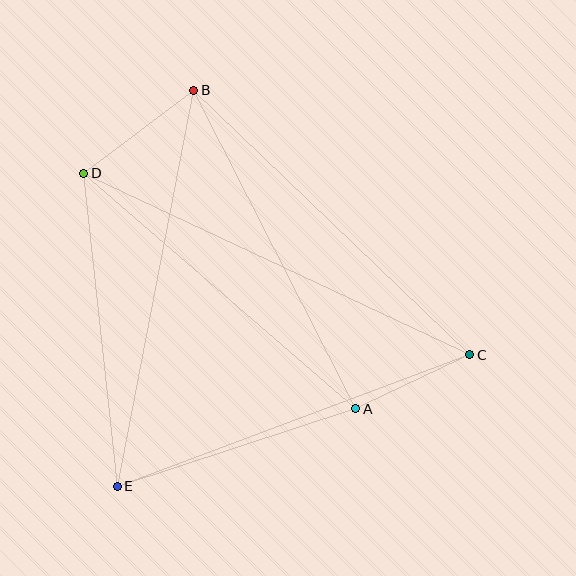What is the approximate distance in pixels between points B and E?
The distance between B and E is approximately 404 pixels.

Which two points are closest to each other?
Points A and C are closest to each other.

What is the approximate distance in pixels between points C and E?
The distance between C and E is approximately 376 pixels.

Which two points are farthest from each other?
Points C and D are farthest from each other.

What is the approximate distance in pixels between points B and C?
The distance between B and C is approximately 383 pixels.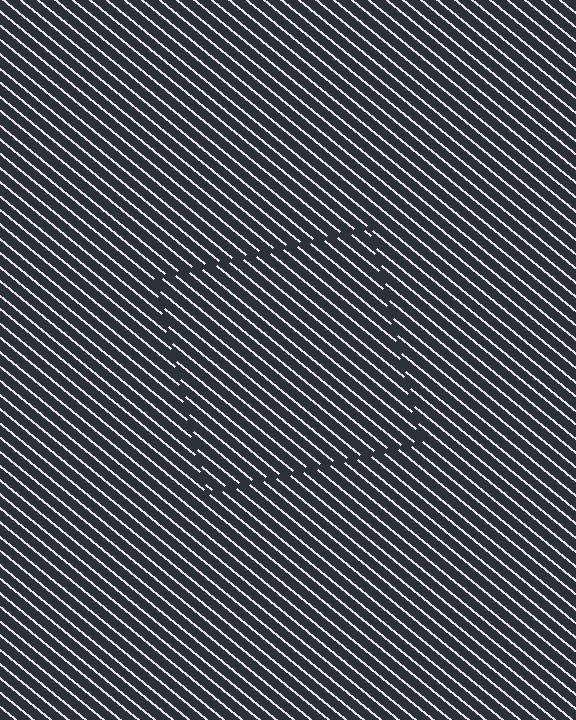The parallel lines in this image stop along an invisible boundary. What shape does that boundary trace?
An illusory square. The interior of the shape contains the same grating, shifted by half a period — the contour is defined by the phase discontinuity where line-ends from the inner and outer gratings abut.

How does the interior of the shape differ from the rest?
The interior of the shape contains the same grating, shifted by half a period — the contour is defined by the phase discontinuity where line-ends from the inner and outer gratings abut.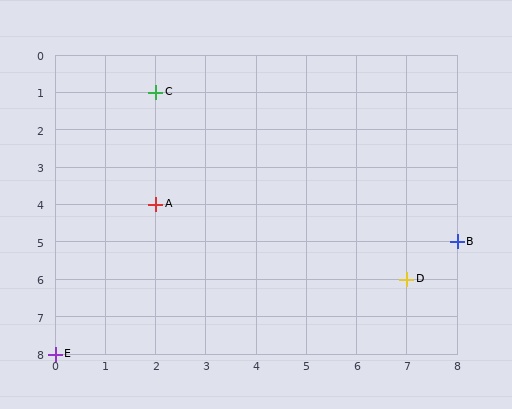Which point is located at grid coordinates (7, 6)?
Point D is at (7, 6).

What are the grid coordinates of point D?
Point D is at grid coordinates (7, 6).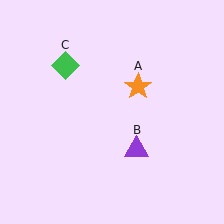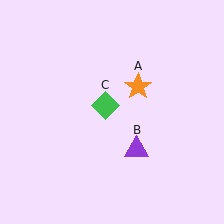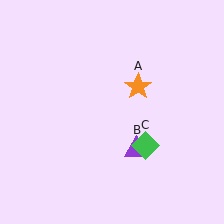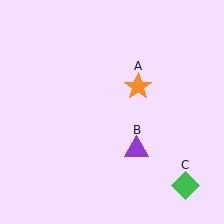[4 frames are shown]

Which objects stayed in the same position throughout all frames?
Orange star (object A) and purple triangle (object B) remained stationary.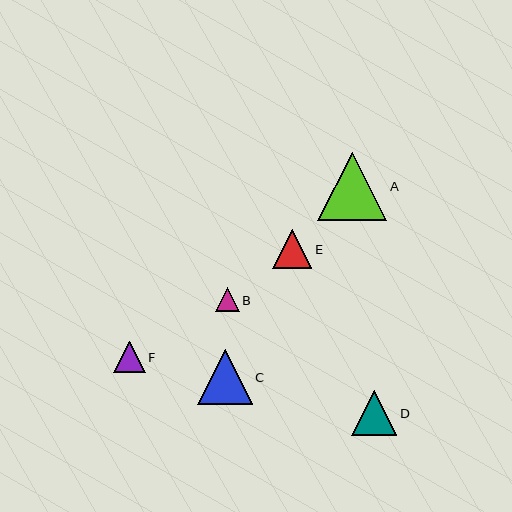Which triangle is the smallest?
Triangle B is the smallest with a size of approximately 23 pixels.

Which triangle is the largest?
Triangle A is the largest with a size of approximately 69 pixels.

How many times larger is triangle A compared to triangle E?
Triangle A is approximately 1.8 times the size of triangle E.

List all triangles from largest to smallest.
From largest to smallest: A, C, D, E, F, B.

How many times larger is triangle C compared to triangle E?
Triangle C is approximately 1.4 times the size of triangle E.